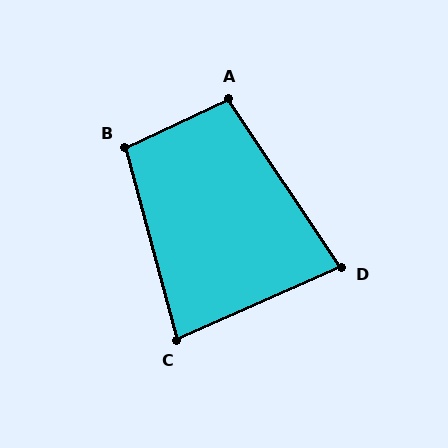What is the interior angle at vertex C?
Approximately 81 degrees (acute).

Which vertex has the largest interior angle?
B, at approximately 100 degrees.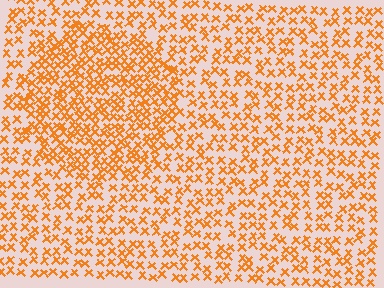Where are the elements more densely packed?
The elements are more densely packed inside the circle boundary.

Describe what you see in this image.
The image contains small orange elements arranged at two different densities. A circle-shaped region is visible where the elements are more densely packed than the surrounding area.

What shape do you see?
I see a circle.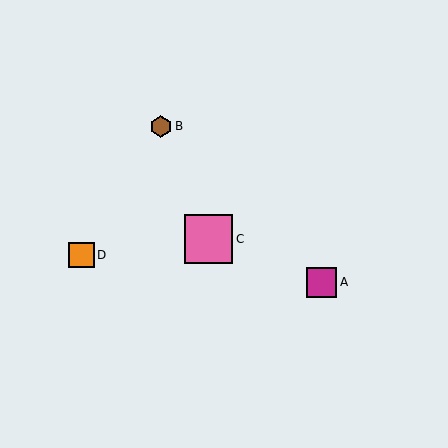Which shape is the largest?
The pink square (labeled C) is the largest.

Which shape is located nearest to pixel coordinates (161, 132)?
The brown hexagon (labeled B) at (161, 126) is nearest to that location.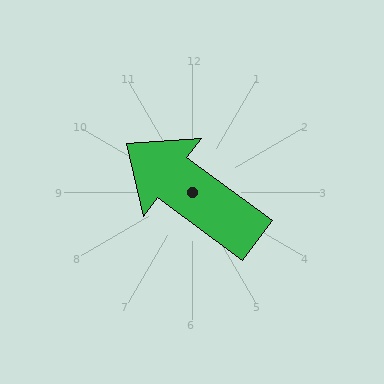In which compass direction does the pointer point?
Northwest.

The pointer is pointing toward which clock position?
Roughly 10 o'clock.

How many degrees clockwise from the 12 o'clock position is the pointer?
Approximately 307 degrees.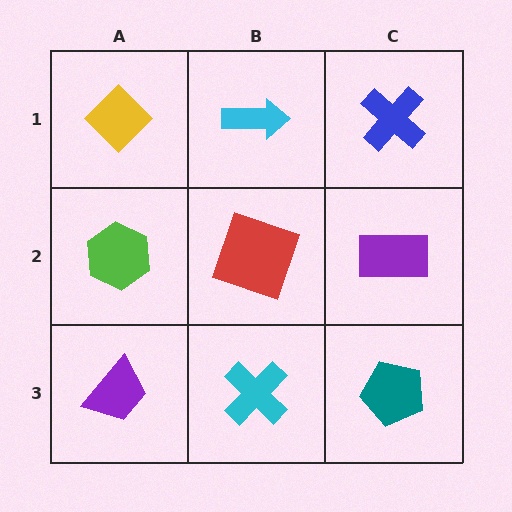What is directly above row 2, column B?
A cyan arrow.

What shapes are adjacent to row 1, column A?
A lime hexagon (row 2, column A), a cyan arrow (row 1, column B).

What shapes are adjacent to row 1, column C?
A purple rectangle (row 2, column C), a cyan arrow (row 1, column B).